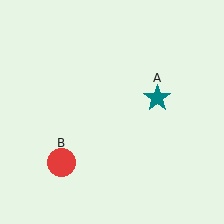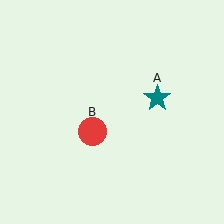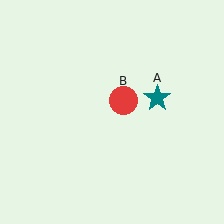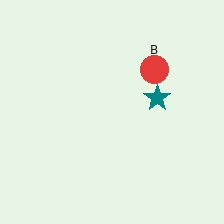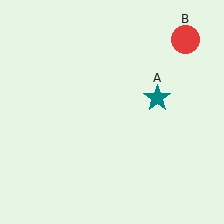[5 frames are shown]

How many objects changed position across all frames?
1 object changed position: red circle (object B).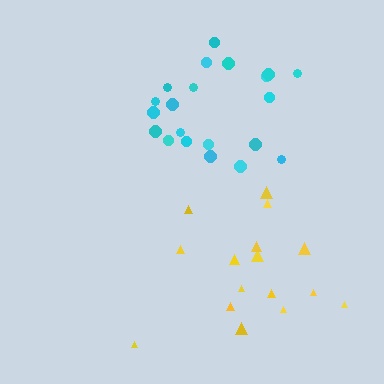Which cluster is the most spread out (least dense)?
Yellow.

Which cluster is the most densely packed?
Cyan.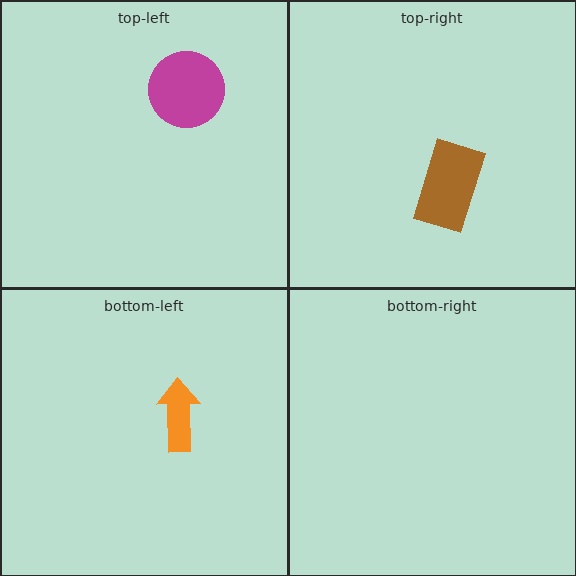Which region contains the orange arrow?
The bottom-left region.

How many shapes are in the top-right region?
1.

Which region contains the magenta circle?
The top-left region.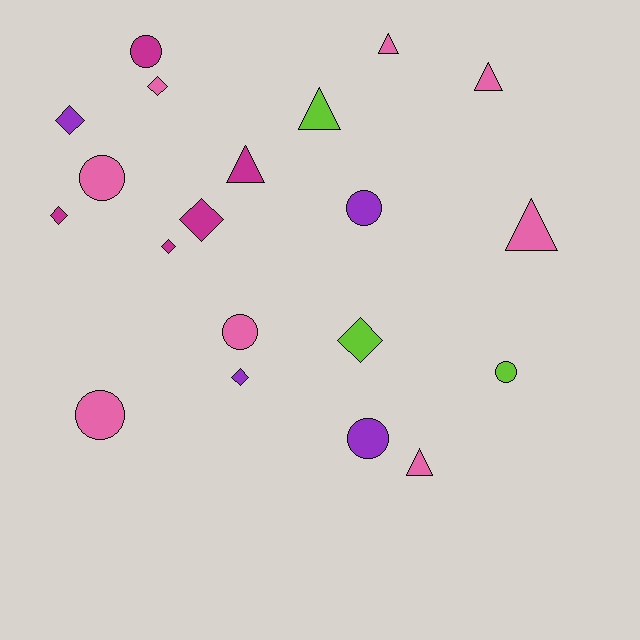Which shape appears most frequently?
Circle, with 7 objects.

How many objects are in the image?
There are 20 objects.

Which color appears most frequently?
Pink, with 8 objects.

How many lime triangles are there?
There is 1 lime triangle.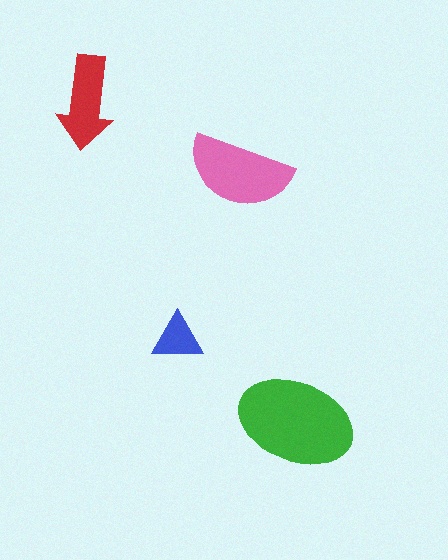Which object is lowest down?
The green ellipse is bottommost.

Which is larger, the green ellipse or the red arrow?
The green ellipse.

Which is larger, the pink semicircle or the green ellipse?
The green ellipse.